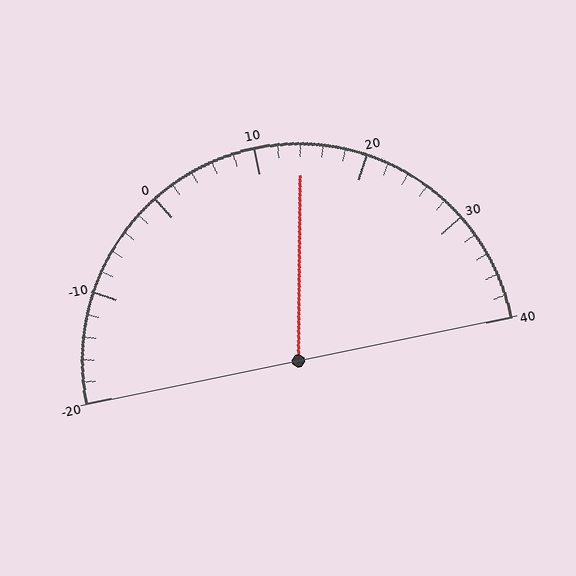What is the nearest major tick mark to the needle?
The nearest major tick mark is 10.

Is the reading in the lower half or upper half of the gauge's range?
The reading is in the upper half of the range (-20 to 40).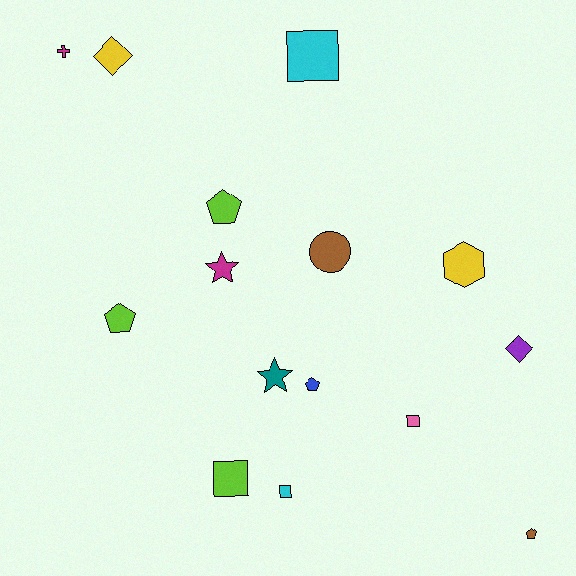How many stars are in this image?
There are 2 stars.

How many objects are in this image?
There are 15 objects.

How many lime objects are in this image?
There are 3 lime objects.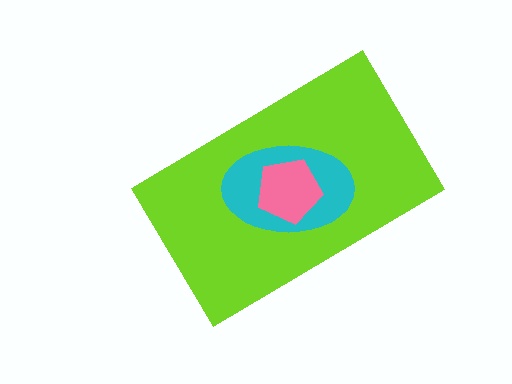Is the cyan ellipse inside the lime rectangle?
Yes.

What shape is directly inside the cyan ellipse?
The pink pentagon.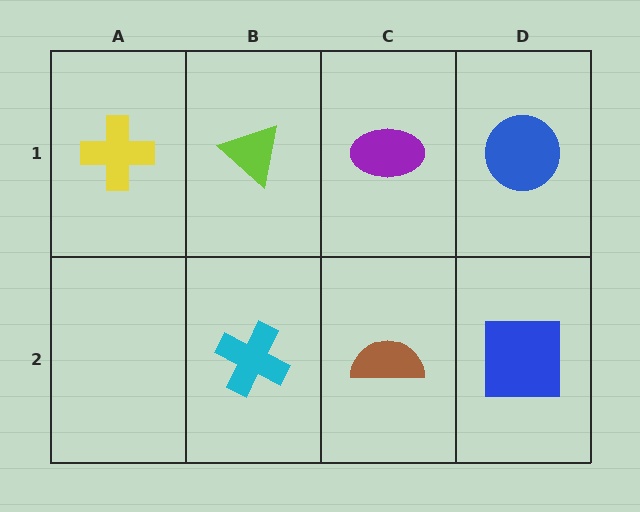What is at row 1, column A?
A yellow cross.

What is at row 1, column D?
A blue circle.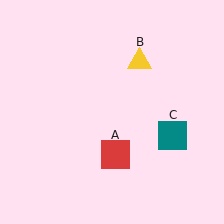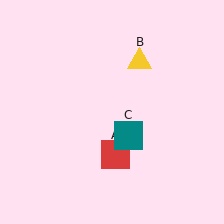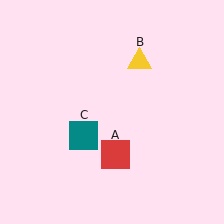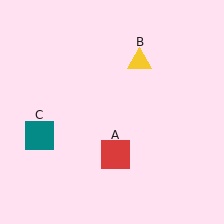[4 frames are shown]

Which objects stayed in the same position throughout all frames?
Red square (object A) and yellow triangle (object B) remained stationary.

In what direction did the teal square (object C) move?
The teal square (object C) moved left.